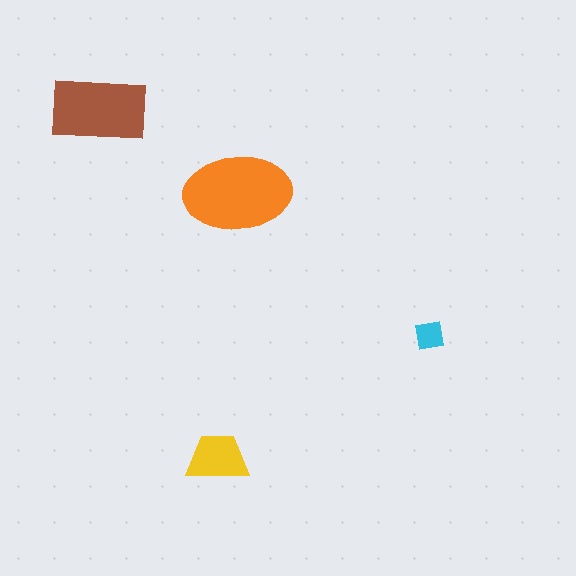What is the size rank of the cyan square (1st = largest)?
4th.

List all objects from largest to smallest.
The orange ellipse, the brown rectangle, the yellow trapezoid, the cyan square.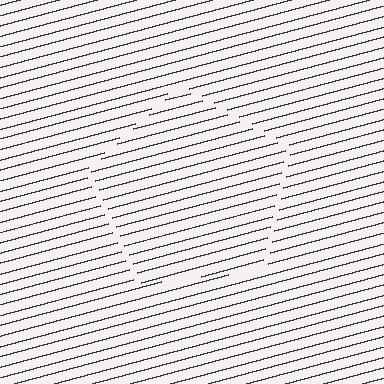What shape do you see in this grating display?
An illusory pentagon. The interior of the shape contains the same grating, shifted by half a period — the contour is defined by the phase discontinuity where line-ends from the inner and outer gratings abut.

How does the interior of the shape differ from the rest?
The interior of the shape contains the same grating, shifted by half a period — the contour is defined by the phase discontinuity where line-ends from the inner and outer gratings abut.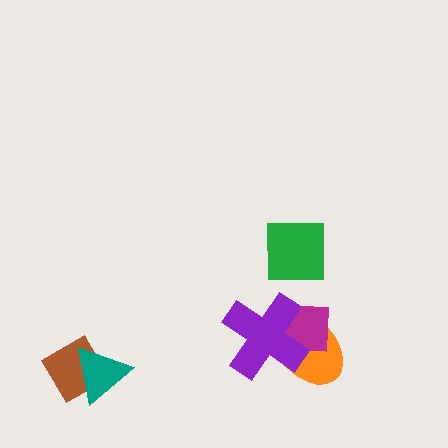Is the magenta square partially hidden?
Yes, it is partially covered by another shape.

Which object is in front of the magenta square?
The purple cross is in front of the magenta square.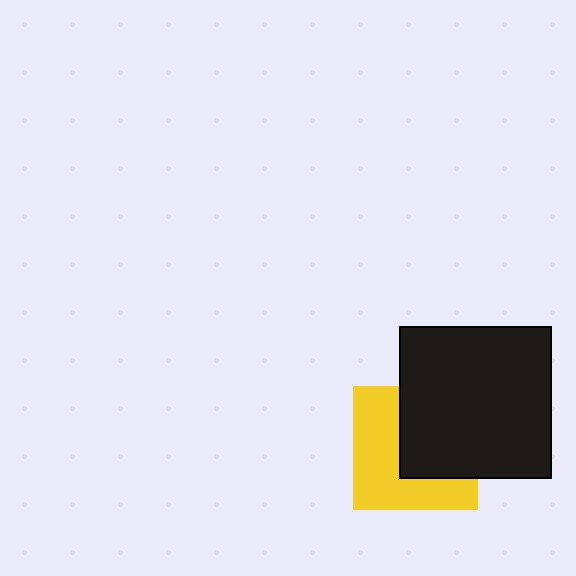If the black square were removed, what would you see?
You would see the complete yellow square.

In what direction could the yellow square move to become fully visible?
The yellow square could move toward the lower-left. That would shift it out from behind the black square entirely.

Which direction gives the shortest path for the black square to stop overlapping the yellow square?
Moving toward the upper-right gives the shortest separation.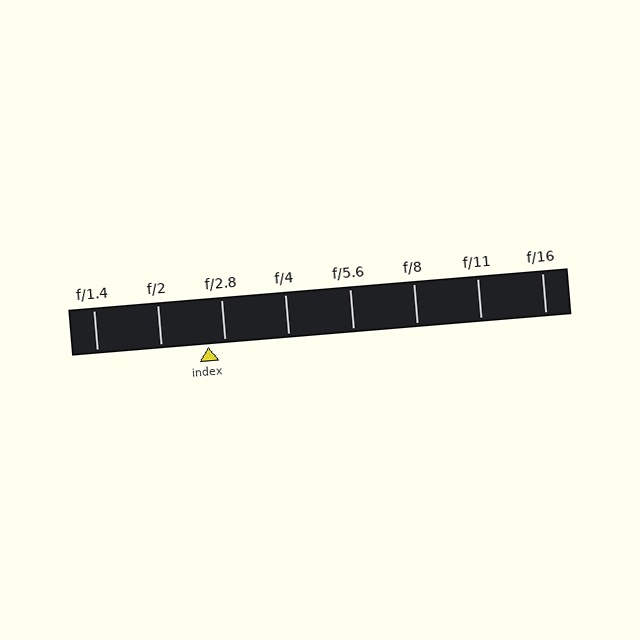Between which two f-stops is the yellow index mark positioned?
The index mark is between f/2 and f/2.8.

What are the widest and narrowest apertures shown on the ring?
The widest aperture shown is f/1.4 and the narrowest is f/16.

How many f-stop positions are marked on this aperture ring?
There are 8 f-stop positions marked.